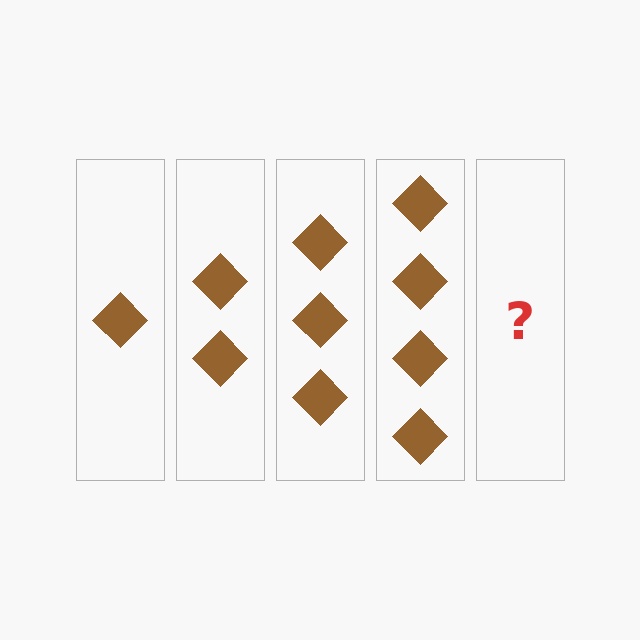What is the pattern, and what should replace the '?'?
The pattern is that each step adds one more diamond. The '?' should be 5 diamonds.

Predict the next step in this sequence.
The next step is 5 diamonds.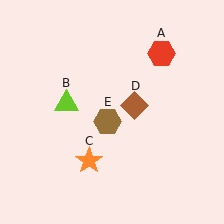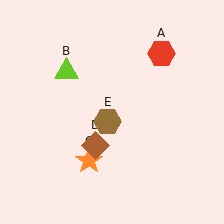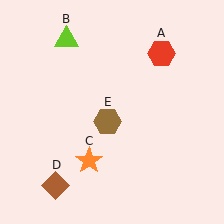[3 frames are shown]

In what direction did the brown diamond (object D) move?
The brown diamond (object D) moved down and to the left.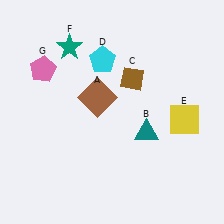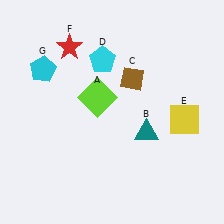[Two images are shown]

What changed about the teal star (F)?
In Image 1, F is teal. In Image 2, it changed to red.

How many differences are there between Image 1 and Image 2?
There are 3 differences between the two images.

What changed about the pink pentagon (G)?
In Image 1, G is pink. In Image 2, it changed to cyan.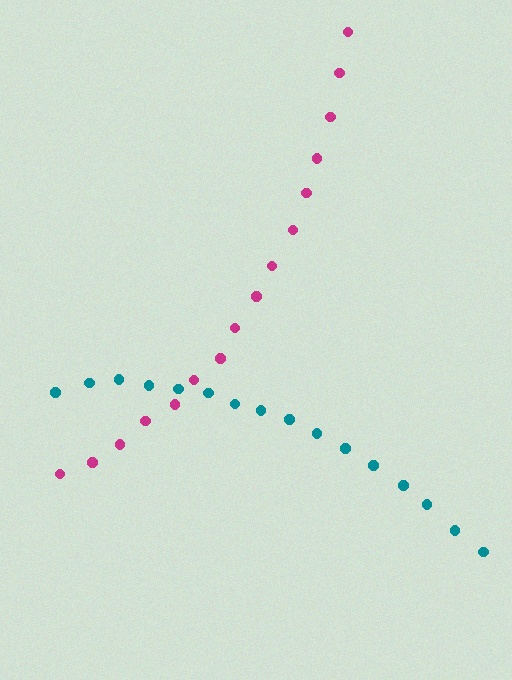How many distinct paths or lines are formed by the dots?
There are 2 distinct paths.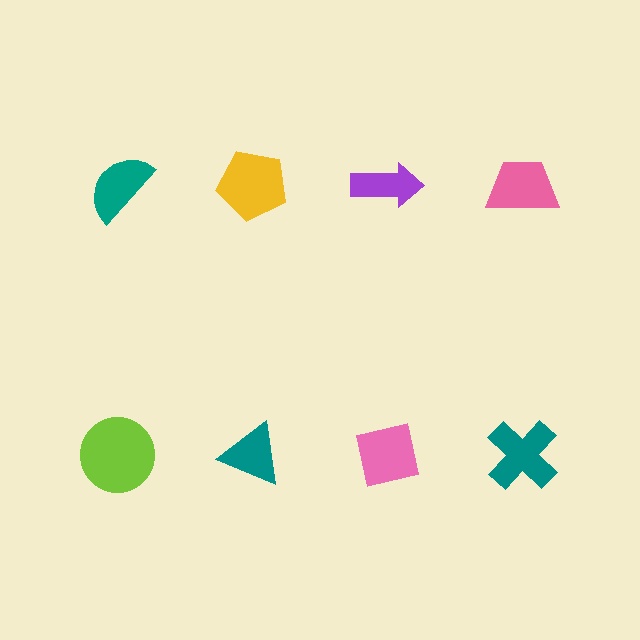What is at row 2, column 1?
A lime circle.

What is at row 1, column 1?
A teal semicircle.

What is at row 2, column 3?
A pink square.